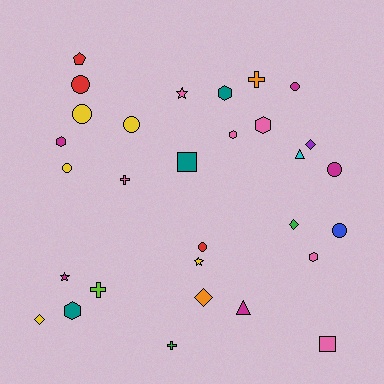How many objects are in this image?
There are 30 objects.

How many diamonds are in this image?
There are 4 diamonds.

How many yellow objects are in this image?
There are 5 yellow objects.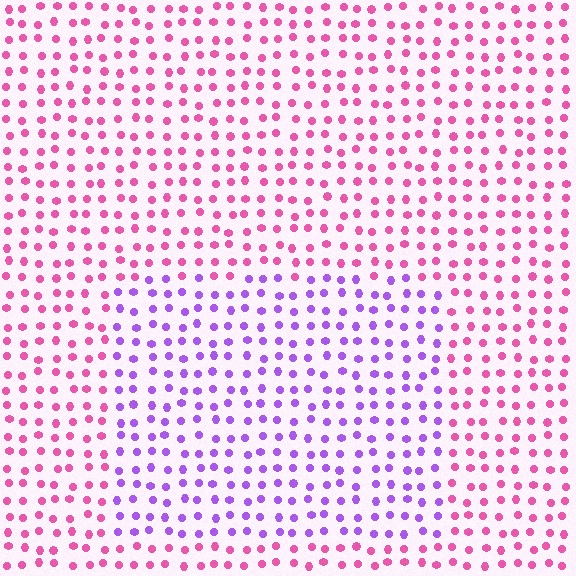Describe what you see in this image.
The image is filled with small pink elements in a uniform arrangement. A rectangle-shaped region is visible where the elements are tinted to a slightly different hue, forming a subtle color boundary.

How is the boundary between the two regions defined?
The boundary is defined purely by a slight shift in hue (about 52 degrees). Spacing, size, and orientation are identical on both sides.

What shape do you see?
I see a rectangle.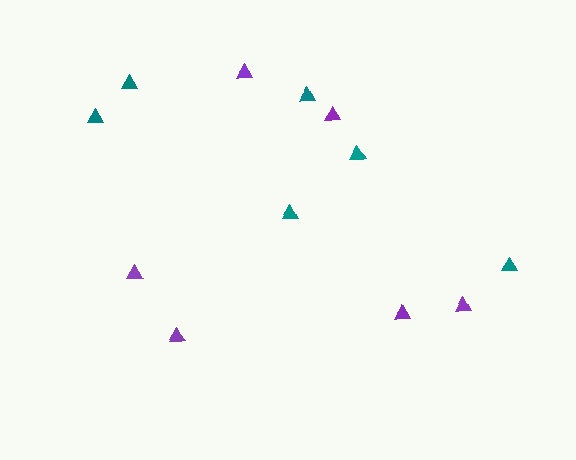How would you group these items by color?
There are 2 groups: one group of purple triangles (6) and one group of teal triangles (6).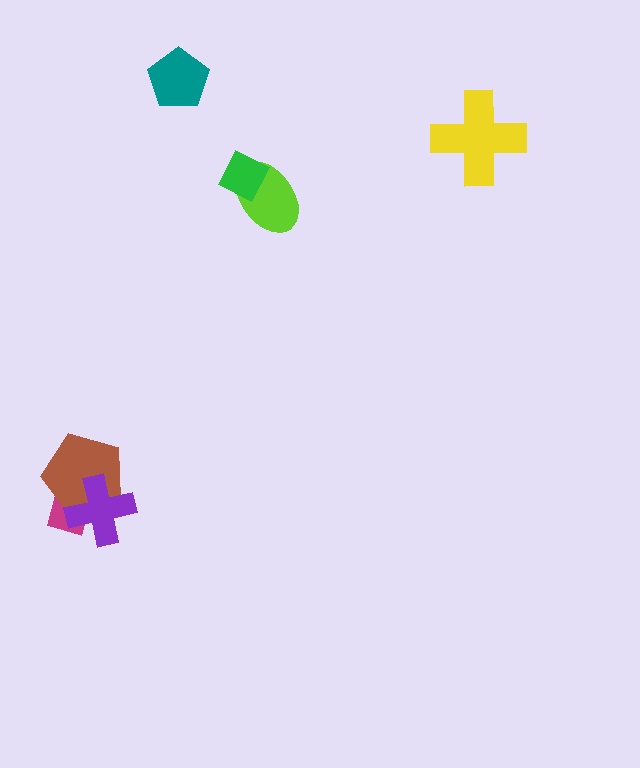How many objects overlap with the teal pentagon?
0 objects overlap with the teal pentagon.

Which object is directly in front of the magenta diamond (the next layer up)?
The brown pentagon is directly in front of the magenta diamond.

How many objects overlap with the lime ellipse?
1 object overlaps with the lime ellipse.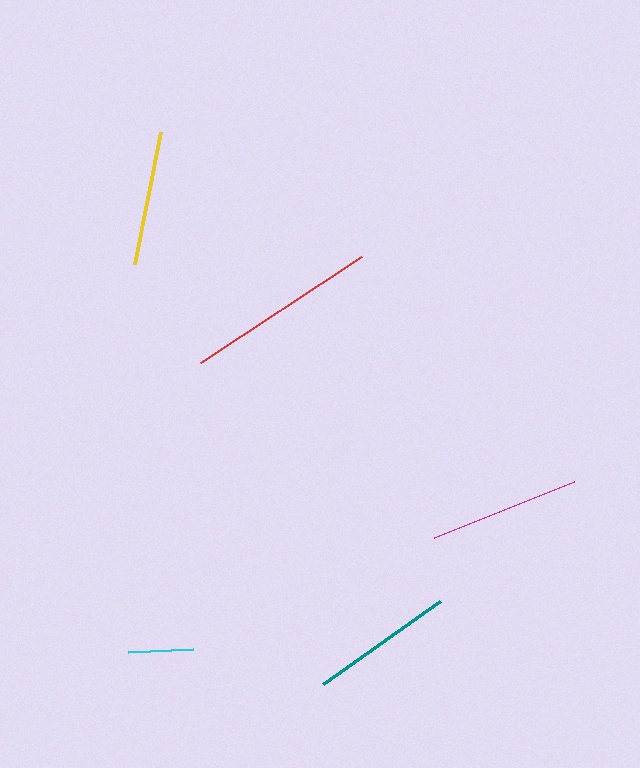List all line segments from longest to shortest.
From longest to shortest: red, magenta, teal, yellow, cyan.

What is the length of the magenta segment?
The magenta segment is approximately 150 pixels long.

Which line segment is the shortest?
The cyan line is the shortest at approximately 64 pixels.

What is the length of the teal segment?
The teal segment is approximately 143 pixels long.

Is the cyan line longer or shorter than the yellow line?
The yellow line is longer than the cyan line.